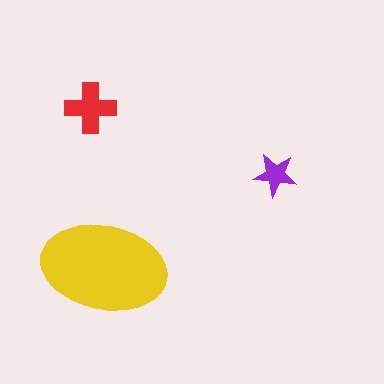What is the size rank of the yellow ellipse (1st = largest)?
1st.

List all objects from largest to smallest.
The yellow ellipse, the red cross, the purple star.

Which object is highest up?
The red cross is topmost.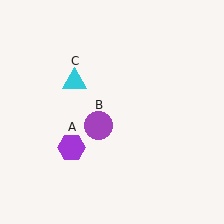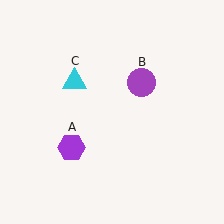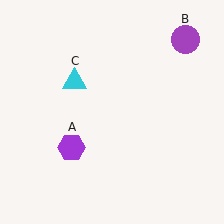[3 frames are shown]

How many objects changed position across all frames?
1 object changed position: purple circle (object B).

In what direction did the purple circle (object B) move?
The purple circle (object B) moved up and to the right.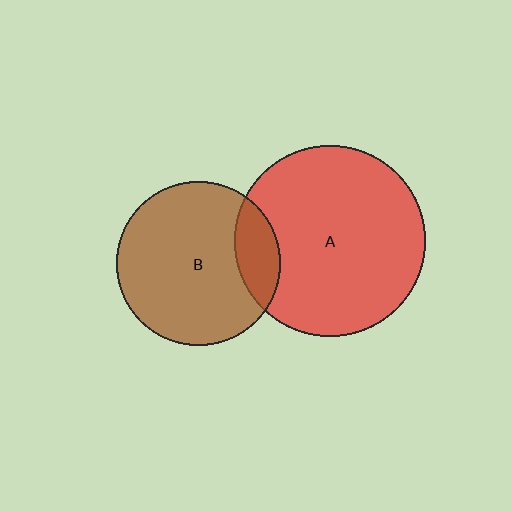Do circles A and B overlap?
Yes.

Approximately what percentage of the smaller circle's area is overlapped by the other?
Approximately 15%.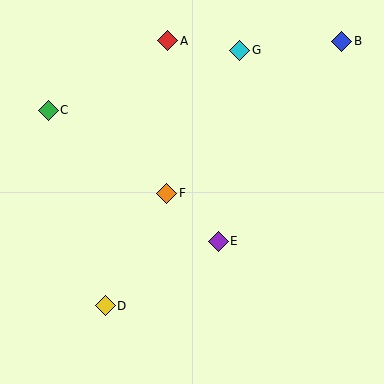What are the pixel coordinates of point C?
Point C is at (48, 110).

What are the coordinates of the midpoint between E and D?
The midpoint between E and D is at (162, 274).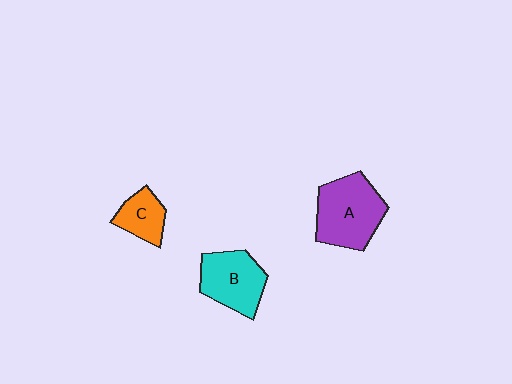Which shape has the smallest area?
Shape C (orange).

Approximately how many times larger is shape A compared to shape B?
Approximately 1.2 times.